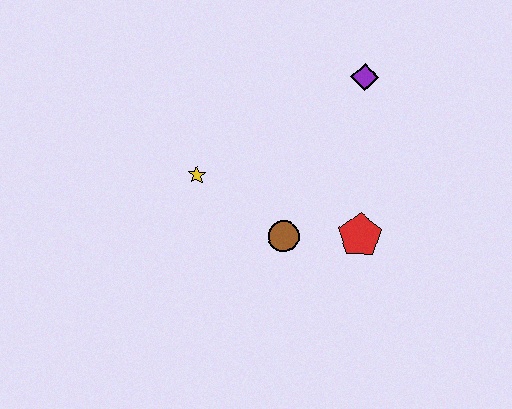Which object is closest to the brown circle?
The red pentagon is closest to the brown circle.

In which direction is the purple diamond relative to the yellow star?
The purple diamond is to the right of the yellow star.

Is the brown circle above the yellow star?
No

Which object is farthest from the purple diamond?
The yellow star is farthest from the purple diamond.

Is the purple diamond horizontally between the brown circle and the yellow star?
No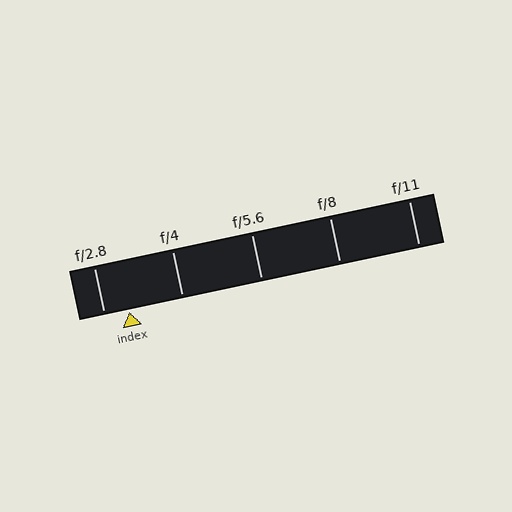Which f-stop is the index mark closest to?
The index mark is closest to f/2.8.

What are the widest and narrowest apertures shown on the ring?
The widest aperture shown is f/2.8 and the narrowest is f/11.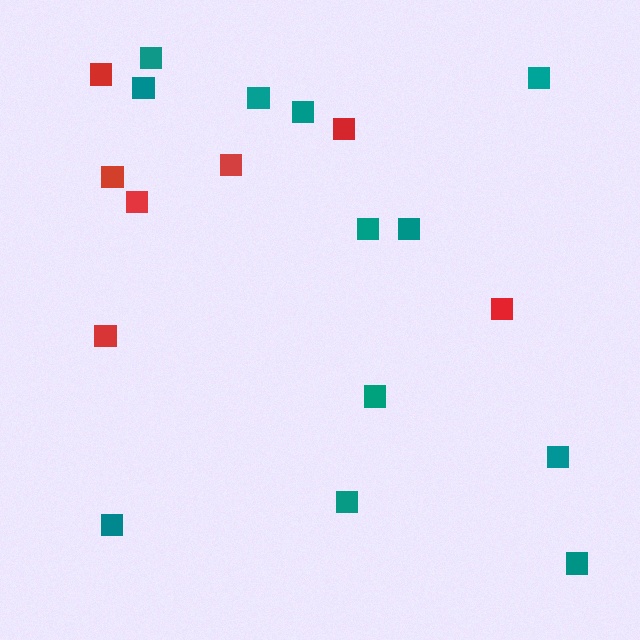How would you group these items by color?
There are 2 groups: one group of red squares (7) and one group of teal squares (12).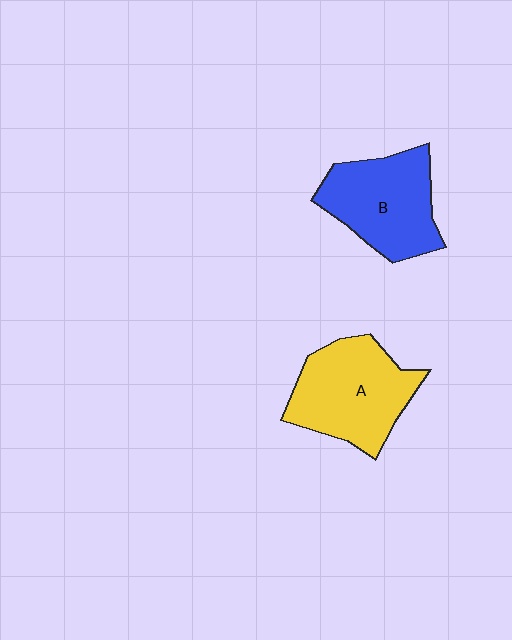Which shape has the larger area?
Shape A (yellow).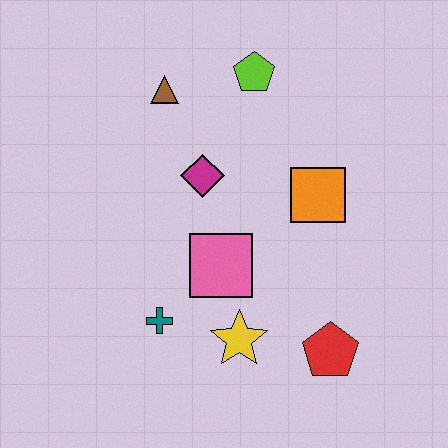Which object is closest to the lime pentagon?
The brown triangle is closest to the lime pentagon.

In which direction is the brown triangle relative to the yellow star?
The brown triangle is above the yellow star.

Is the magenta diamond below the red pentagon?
No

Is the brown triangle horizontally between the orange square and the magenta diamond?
No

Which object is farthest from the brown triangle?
The red pentagon is farthest from the brown triangle.